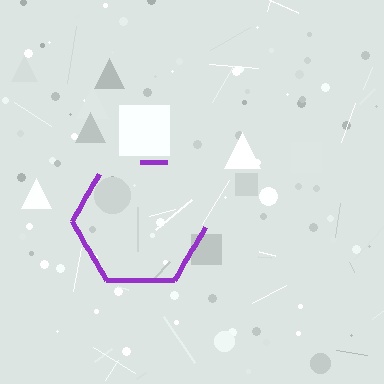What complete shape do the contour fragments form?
The contour fragments form a hexagon.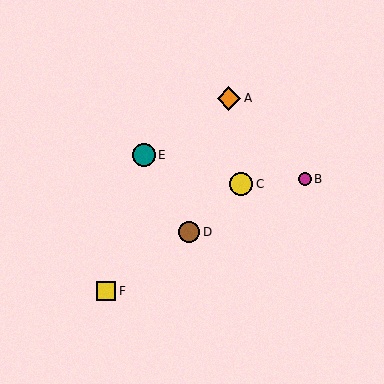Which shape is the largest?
The orange diamond (labeled A) is the largest.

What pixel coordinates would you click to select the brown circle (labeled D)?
Click at (189, 232) to select the brown circle D.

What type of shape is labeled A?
Shape A is an orange diamond.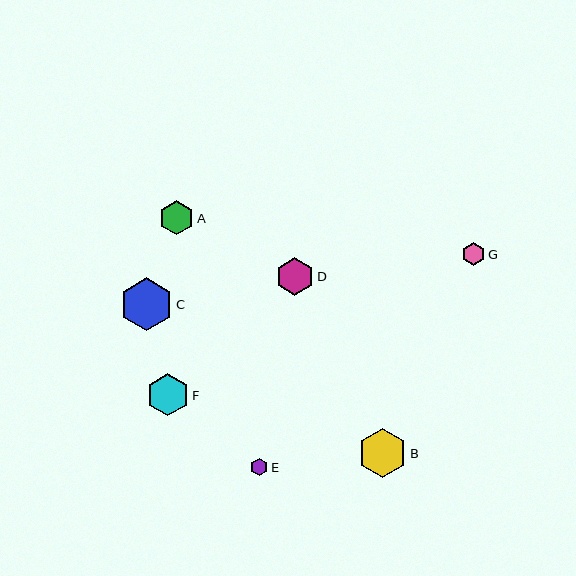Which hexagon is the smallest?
Hexagon E is the smallest with a size of approximately 17 pixels.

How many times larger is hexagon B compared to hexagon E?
Hexagon B is approximately 2.8 times the size of hexagon E.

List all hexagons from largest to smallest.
From largest to smallest: C, B, F, D, A, G, E.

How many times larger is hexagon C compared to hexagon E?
Hexagon C is approximately 3.0 times the size of hexagon E.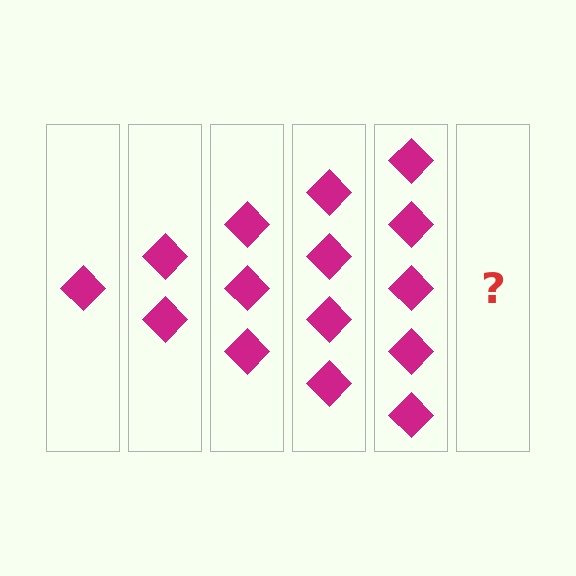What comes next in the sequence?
The next element should be 6 diamonds.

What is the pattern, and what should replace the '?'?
The pattern is that each step adds one more diamond. The '?' should be 6 diamonds.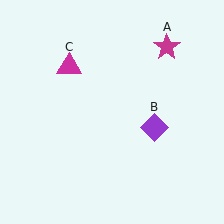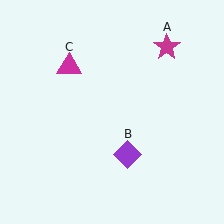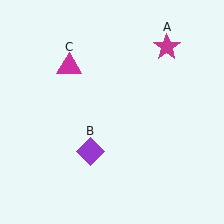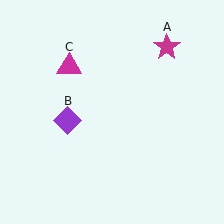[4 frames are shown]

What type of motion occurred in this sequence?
The purple diamond (object B) rotated clockwise around the center of the scene.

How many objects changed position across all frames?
1 object changed position: purple diamond (object B).